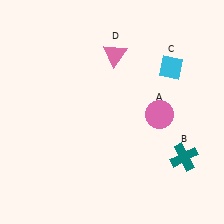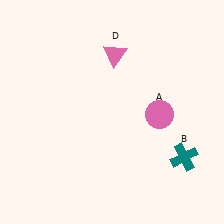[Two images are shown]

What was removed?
The cyan diamond (C) was removed in Image 2.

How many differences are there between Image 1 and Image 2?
There is 1 difference between the two images.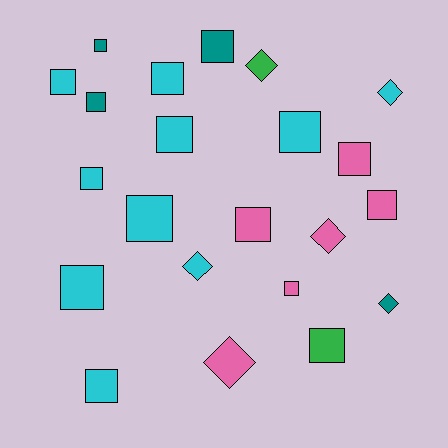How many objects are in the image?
There are 22 objects.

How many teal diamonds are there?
There is 1 teal diamond.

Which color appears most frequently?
Cyan, with 10 objects.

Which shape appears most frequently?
Square, with 16 objects.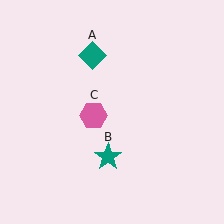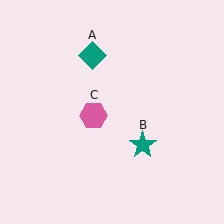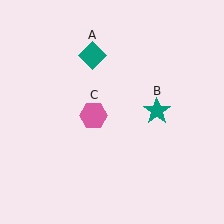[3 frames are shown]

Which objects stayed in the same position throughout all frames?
Teal diamond (object A) and pink hexagon (object C) remained stationary.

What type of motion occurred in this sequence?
The teal star (object B) rotated counterclockwise around the center of the scene.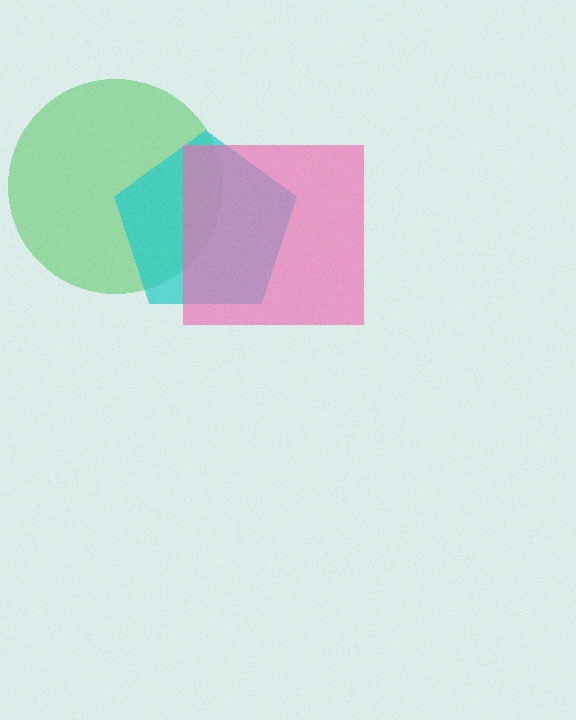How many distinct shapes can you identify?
There are 3 distinct shapes: a green circle, a cyan pentagon, a pink square.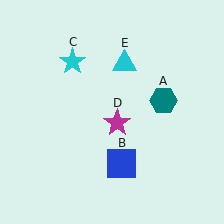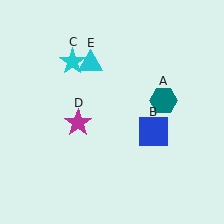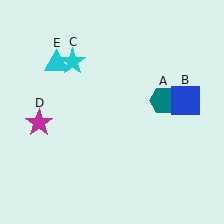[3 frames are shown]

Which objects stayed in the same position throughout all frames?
Teal hexagon (object A) and cyan star (object C) remained stationary.